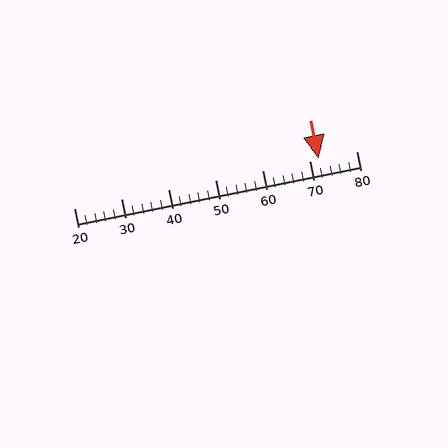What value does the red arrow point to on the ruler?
The red arrow points to approximately 72.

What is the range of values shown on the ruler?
The ruler shows values from 20 to 80.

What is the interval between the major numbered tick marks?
The major tick marks are spaced 10 units apart.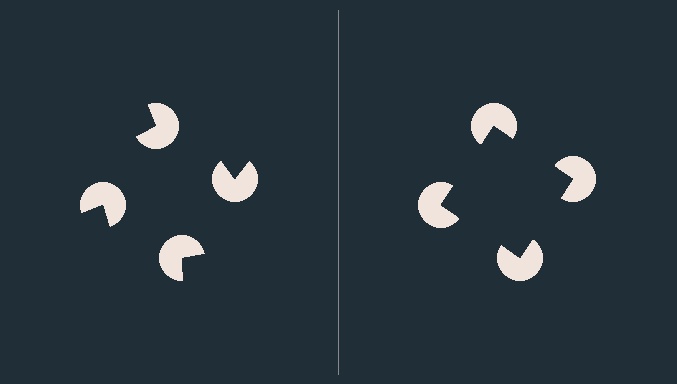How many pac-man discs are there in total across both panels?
8 — 4 on each side.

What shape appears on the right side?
An illusory square.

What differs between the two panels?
The pac-man discs are positioned identically on both sides; only the wedge orientations differ. On the right they align to a square; on the left they are misaligned.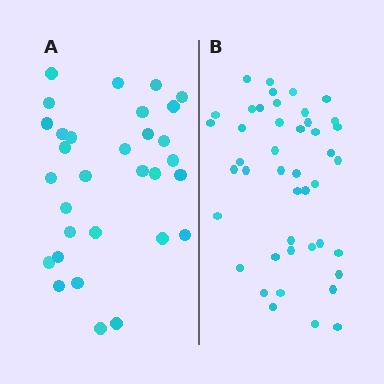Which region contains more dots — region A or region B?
Region B (the right region) has more dots.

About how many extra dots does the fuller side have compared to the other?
Region B has approximately 15 more dots than region A.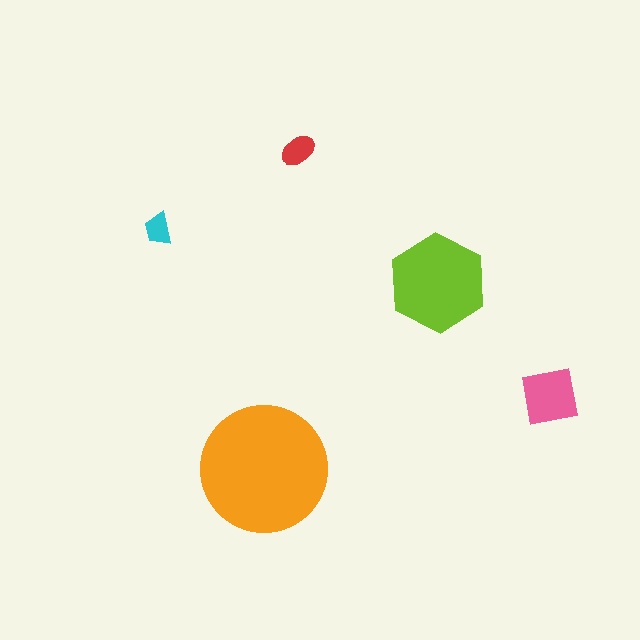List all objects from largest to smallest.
The orange circle, the lime hexagon, the pink square, the red ellipse, the cyan trapezoid.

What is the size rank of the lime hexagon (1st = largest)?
2nd.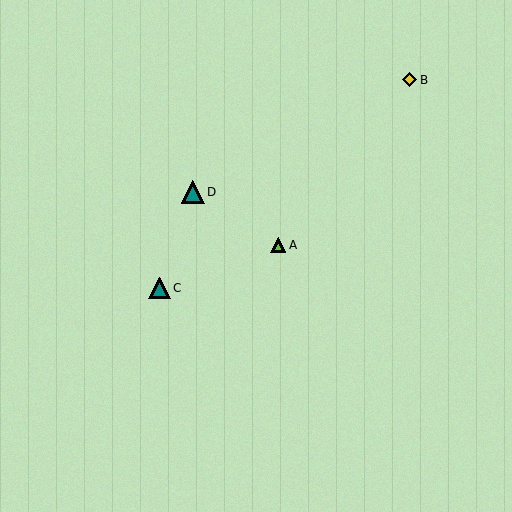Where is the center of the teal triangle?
The center of the teal triangle is at (193, 192).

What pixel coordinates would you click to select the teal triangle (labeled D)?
Click at (193, 192) to select the teal triangle D.